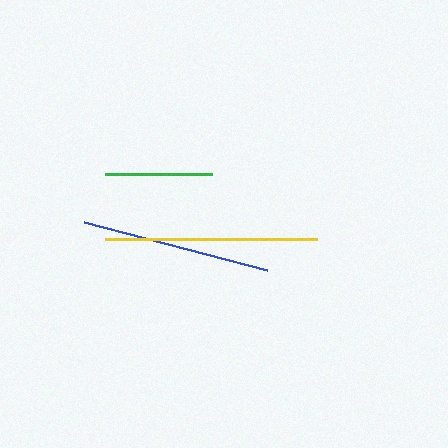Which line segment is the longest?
The yellow line is the longest at approximately 212 pixels.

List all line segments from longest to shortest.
From longest to shortest: yellow, blue, green.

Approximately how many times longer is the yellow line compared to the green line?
The yellow line is approximately 2.0 times the length of the green line.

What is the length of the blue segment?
The blue segment is approximately 189 pixels long.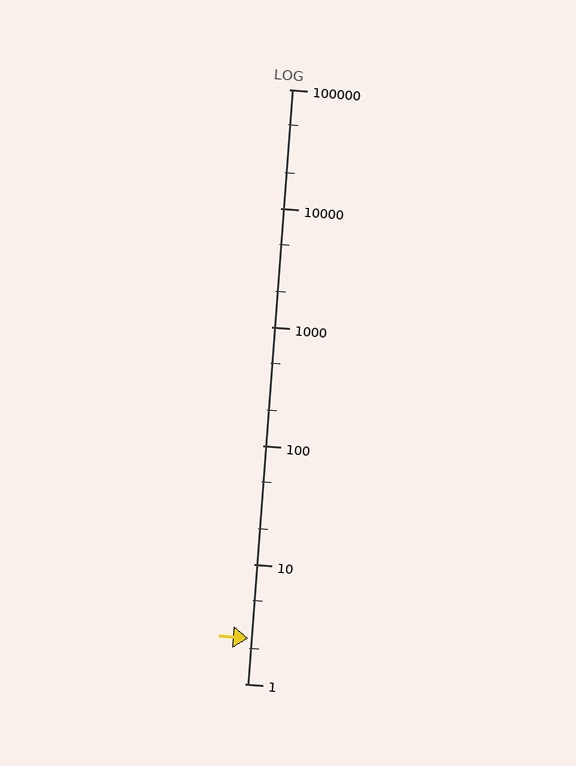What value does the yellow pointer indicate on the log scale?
The pointer indicates approximately 2.4.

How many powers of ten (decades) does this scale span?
The scale spans 5 decades, from 1 to 100000.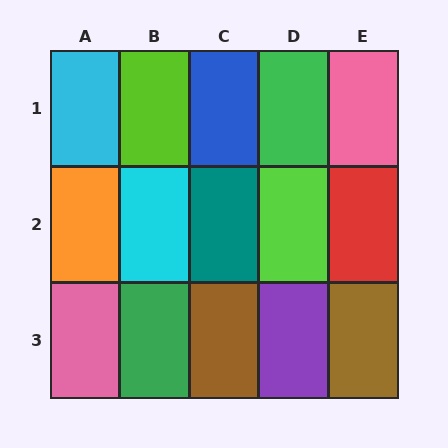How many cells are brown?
2 cells are brown.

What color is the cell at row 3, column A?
Pink.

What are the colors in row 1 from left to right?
Cyan, lime, blue, green, pink.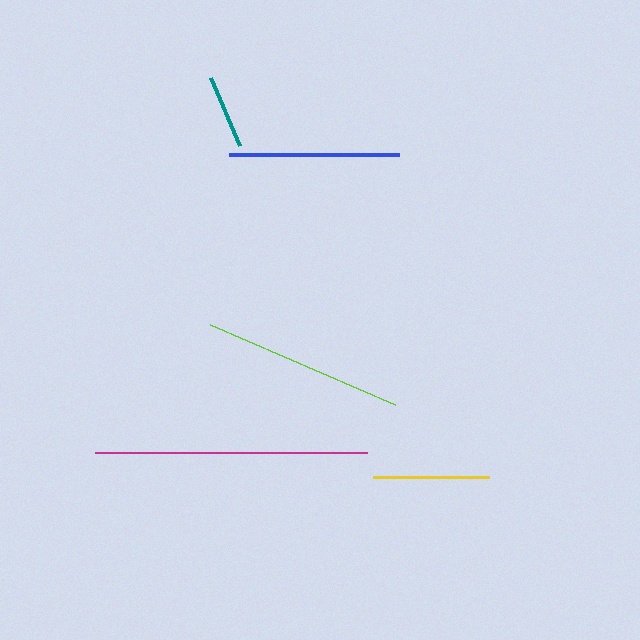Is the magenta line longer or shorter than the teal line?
The magenta line is longer than the teal line.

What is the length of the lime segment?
The lime segment is approximately 202 pixels long.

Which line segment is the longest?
The magenta line is the longest at approximately 272 pixels.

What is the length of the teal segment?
The teal segment is approximately 74 pixels long.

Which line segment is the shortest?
The teal line is the shortest at approximately 74 pixels.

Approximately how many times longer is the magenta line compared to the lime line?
The magenta line is approximately 1.4 times the length of the lime line.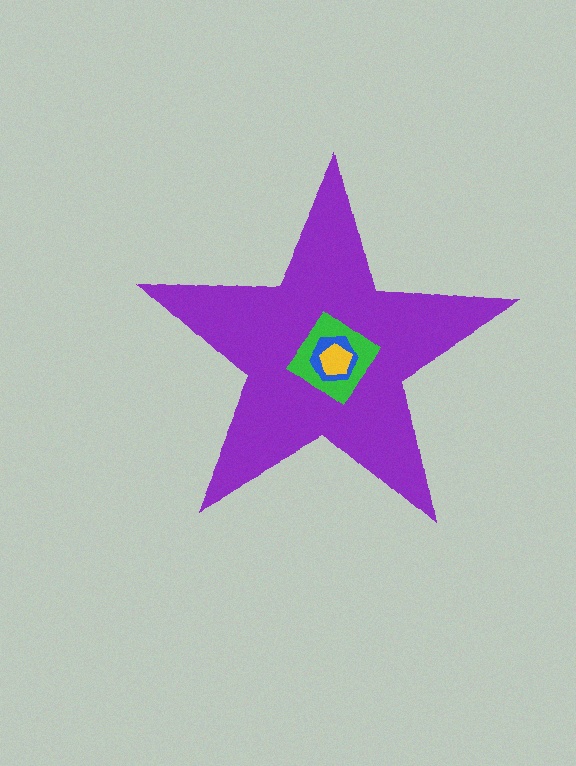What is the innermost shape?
The yellow pentagon.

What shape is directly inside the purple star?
The green diamond.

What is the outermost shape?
The purple star.